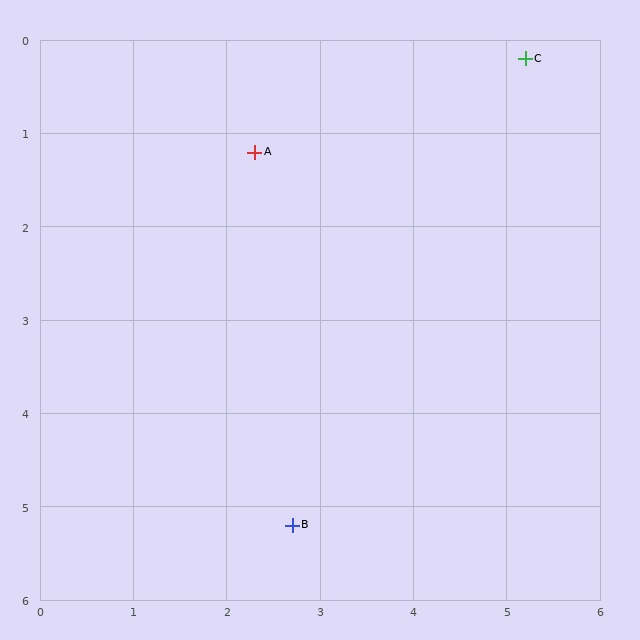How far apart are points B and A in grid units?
Points B and A are about 4.0 grid units apart.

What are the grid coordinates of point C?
Point C is at approximately (5.2, 0.2).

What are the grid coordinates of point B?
Point B is at approximately (2.7, 5.2).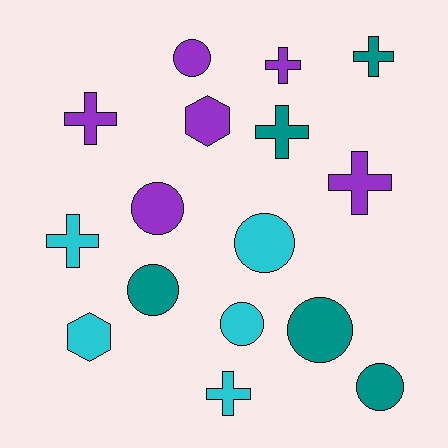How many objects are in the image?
There are 16 objects.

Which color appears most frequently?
Purple, with 6 objects.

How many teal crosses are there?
There are 2 teal crosses.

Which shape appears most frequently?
Cross, with 7 objects.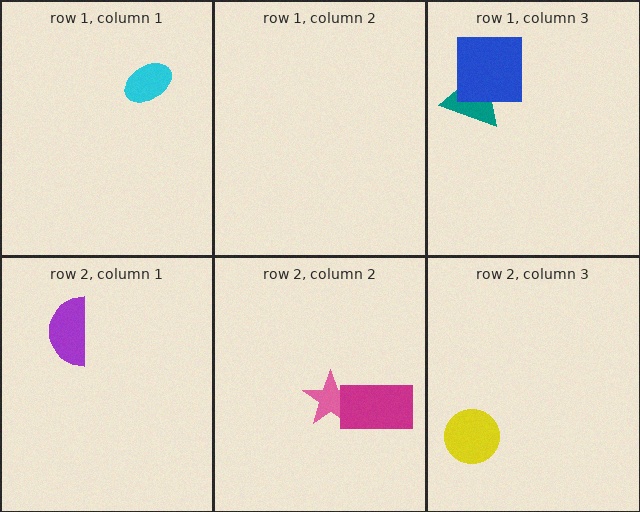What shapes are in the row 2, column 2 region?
The pink star, the magenta rectangle.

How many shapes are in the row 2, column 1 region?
1.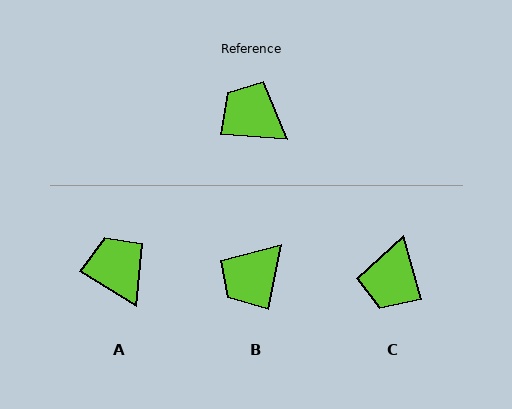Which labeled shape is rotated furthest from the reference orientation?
C, about 110 degrees away.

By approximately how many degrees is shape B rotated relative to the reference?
Approximately 83 degrees counter-clockwise.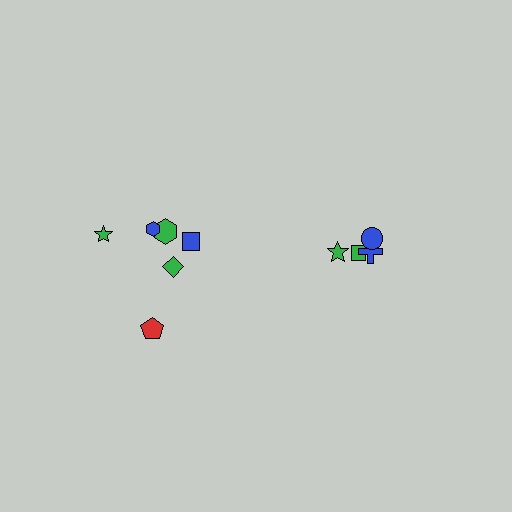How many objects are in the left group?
There are 6 objects.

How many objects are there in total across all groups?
There are 10 objects.